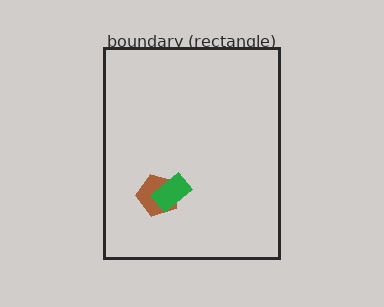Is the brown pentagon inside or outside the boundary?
Inside.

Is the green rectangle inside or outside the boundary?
Inside.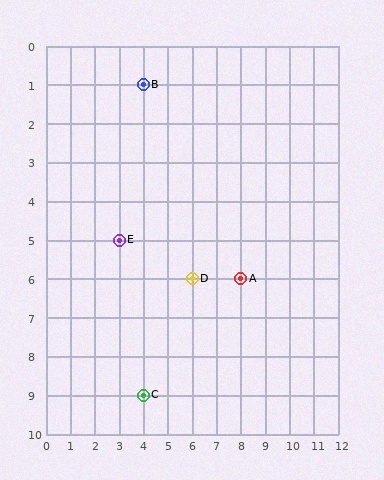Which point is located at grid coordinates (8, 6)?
Point A is at (8, 6).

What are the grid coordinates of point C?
Point C is at grid coordinates (4, 9).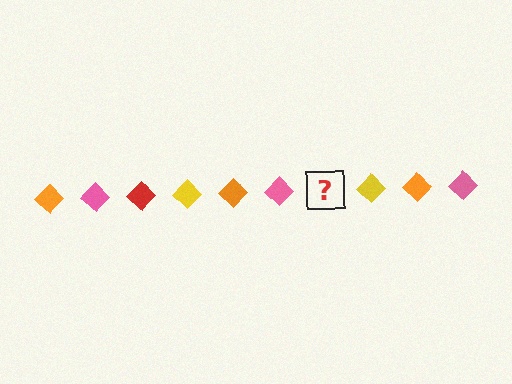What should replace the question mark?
The question mark should be replaced with a red diamond.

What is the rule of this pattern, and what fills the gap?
The rule is that the pattern cycles through orange, pink, red, yellow diamonds. The gap should be filled with a red diamond.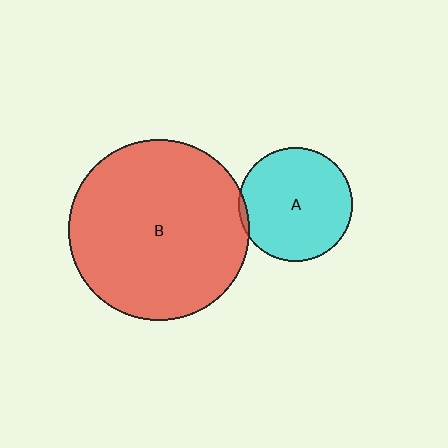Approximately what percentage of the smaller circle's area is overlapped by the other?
Approximately 5%.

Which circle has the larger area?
Circle B (red).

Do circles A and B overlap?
Yes.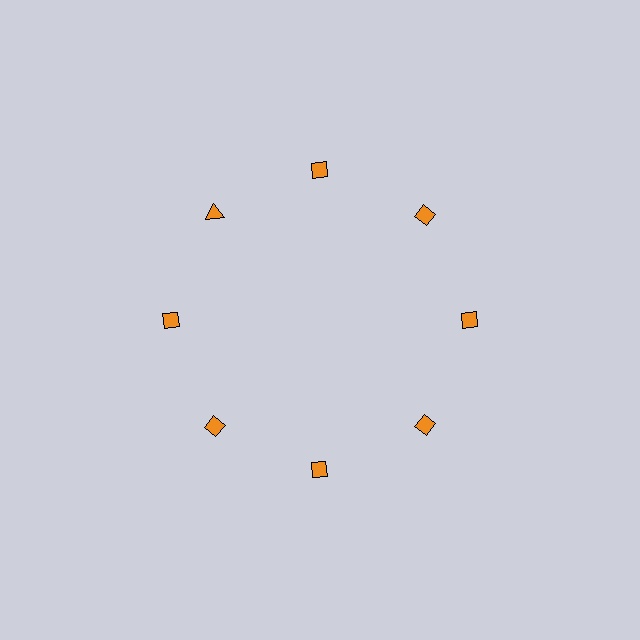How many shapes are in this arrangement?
There are 8 shapes arranged in a ring pattern.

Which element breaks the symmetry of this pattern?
The orange triangle at roughly the 10 o'clock position breaks the symmetry. All other shapes are orange diamonds.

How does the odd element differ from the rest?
It has a different shape: triangle instead of diamond.